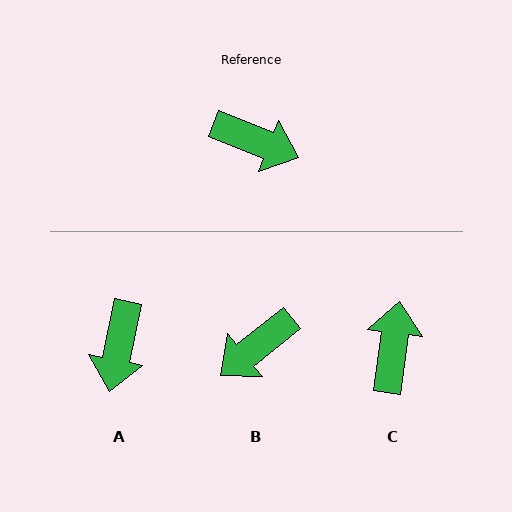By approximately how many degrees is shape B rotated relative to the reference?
Approximately 120 degrees clockwise.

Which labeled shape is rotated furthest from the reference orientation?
B, about 120 degrees away.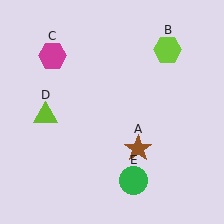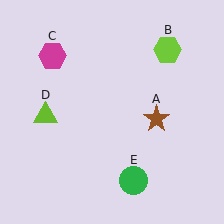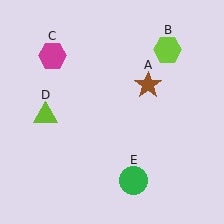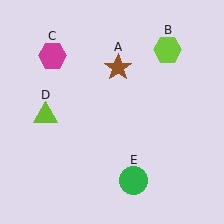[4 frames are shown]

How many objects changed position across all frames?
1 object changed position: brown star (object A).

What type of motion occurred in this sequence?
The brown star (object A) rotated counterclockwise around the center of the scene.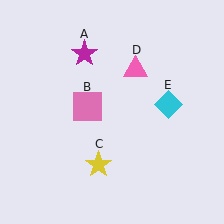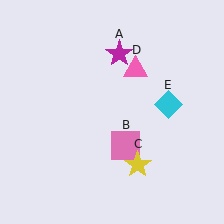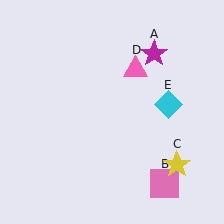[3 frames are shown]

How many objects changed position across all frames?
3 objects changed position: magenta star (object A), pink square (object B), yellow star (object C).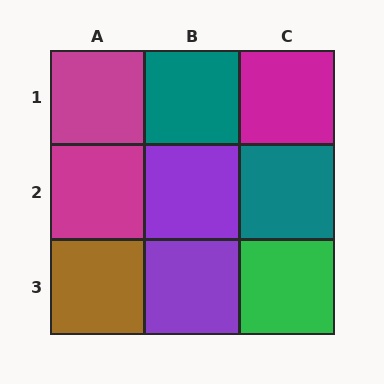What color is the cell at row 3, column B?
Purple.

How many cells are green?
1 cell is green.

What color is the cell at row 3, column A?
Brown.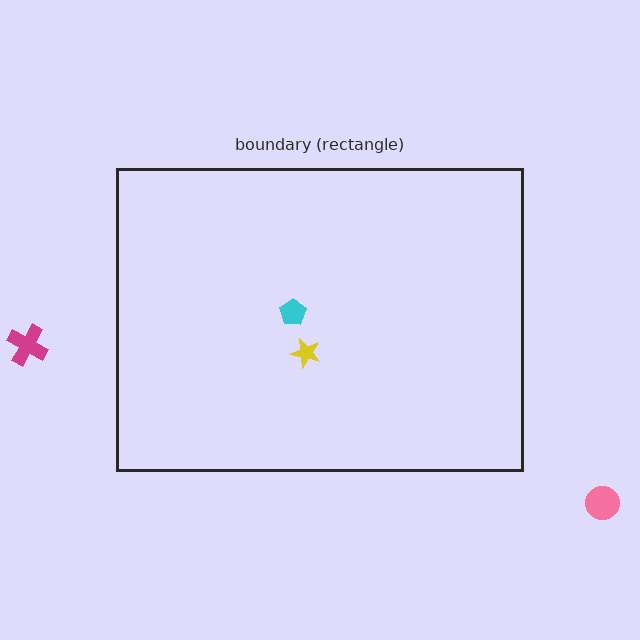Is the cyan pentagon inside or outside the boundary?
Inside.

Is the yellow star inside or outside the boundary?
Inside.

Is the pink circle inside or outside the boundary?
Outside.